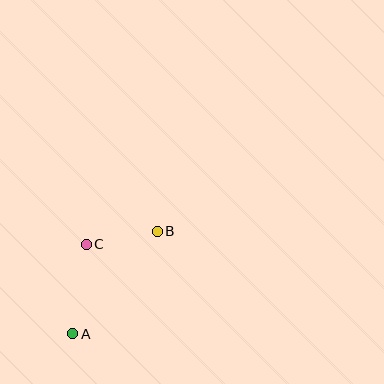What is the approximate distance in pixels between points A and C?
The distance between A and C is approximately 91 pixels.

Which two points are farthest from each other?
Points A and B are farthest from each other.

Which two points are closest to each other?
Points B and C are closest to each other.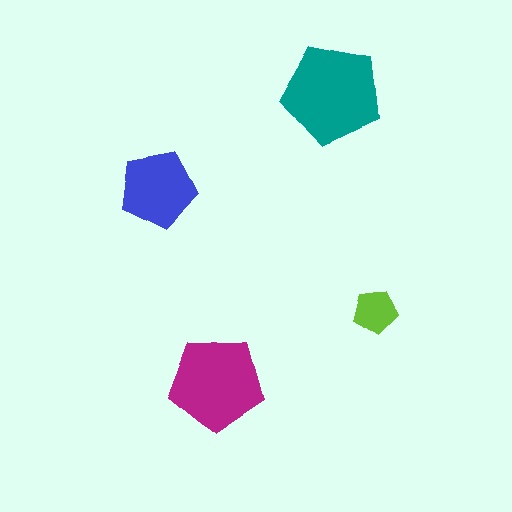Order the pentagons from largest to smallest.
the teal one, the magenta one, the blue one, the lime one.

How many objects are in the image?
There are 4 objects in the image.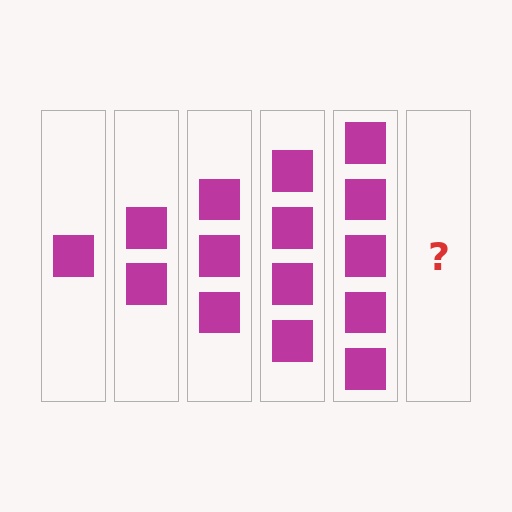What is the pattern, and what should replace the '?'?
The pattern is that each step adds one more square. The '?' should be 6 squares.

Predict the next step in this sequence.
The next step is 6 squares.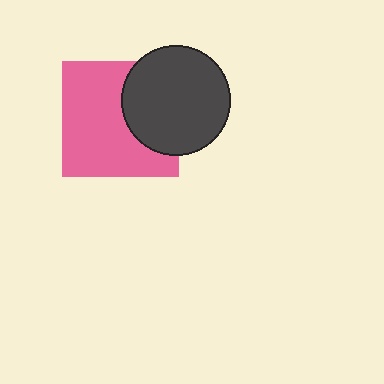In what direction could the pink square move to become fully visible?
The pink square could move left. That would shift it out from behind the dark gray circle entirely.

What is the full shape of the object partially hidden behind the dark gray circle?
The partially hidden object is a pink square.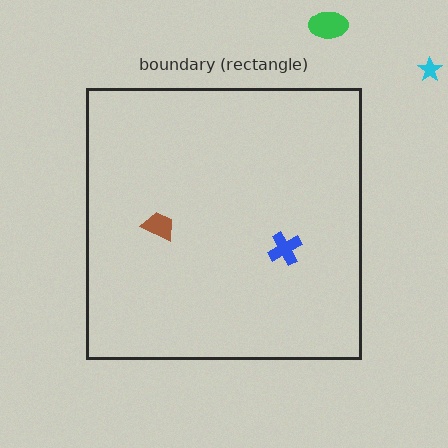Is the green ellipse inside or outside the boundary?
Outside.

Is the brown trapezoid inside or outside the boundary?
Inside.